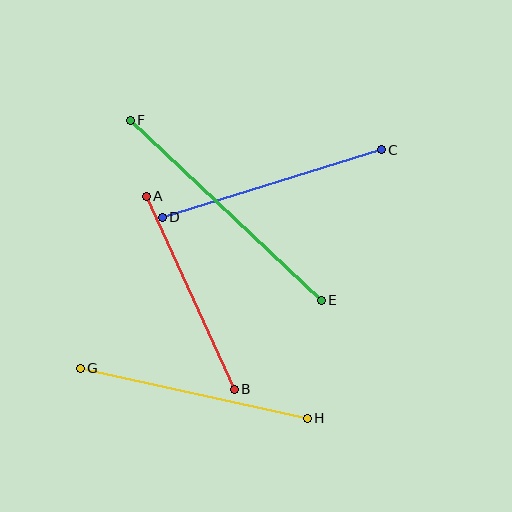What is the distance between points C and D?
The distance is approximately 229 pixels.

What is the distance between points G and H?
The distance is approximately 233 pixels.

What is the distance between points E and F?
The distance is approximately 262 pixels.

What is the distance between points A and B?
The distance is approximately 212 pixels.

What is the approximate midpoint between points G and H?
The midpoint is at approximately (194, 393) pixels.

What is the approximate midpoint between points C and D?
The midpoint is at approximately (272, 184) pixels.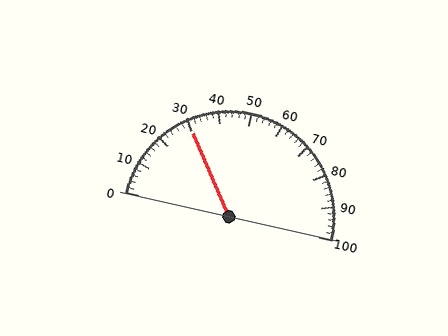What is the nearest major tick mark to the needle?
The nearest major tick mark is 30.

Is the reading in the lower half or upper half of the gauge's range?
The reading is in the lower half of the range (0 to 100).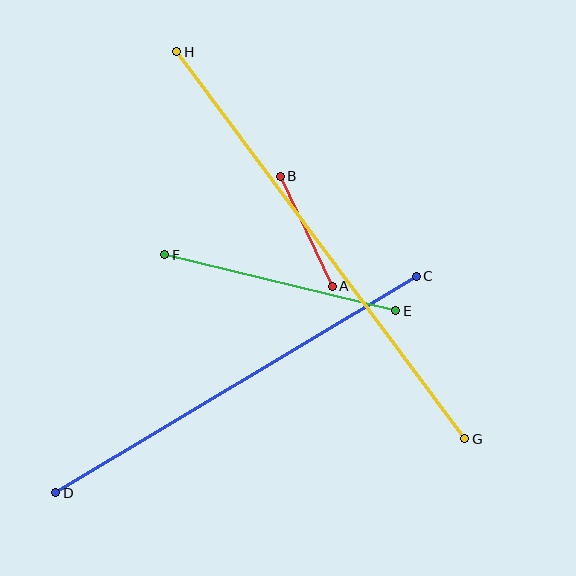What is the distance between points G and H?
The distance is approximately 483 pixels.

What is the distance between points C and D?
The distance is approximately 420 pixels.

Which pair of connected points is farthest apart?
Points G and H are farthest apart.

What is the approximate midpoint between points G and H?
The midpoint is at approximately (321, 245) pixels.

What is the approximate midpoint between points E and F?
The midpoint is at approximately (280, 283) pixels.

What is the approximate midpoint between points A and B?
The midpoint is at approximately (306, 231) pixels.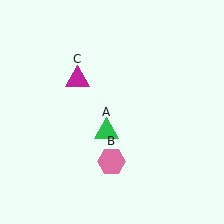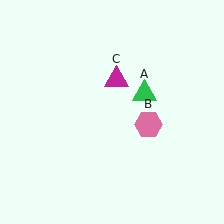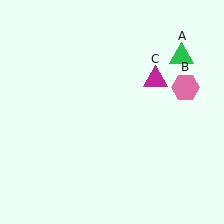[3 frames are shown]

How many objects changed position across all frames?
3 objects changed position: green triangle (object A), pink hexagon (object B), magenta triangle (object C).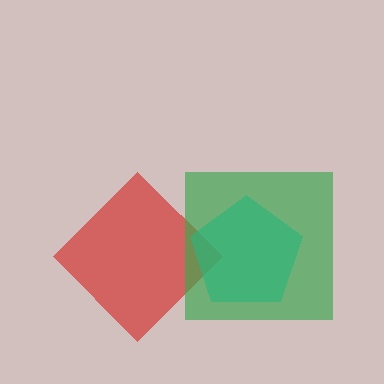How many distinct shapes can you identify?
There are 3 distinct shapes: a red diamond, a cyan pentagon, a green square.